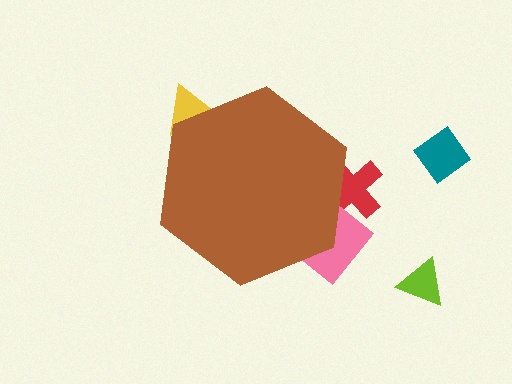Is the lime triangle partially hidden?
No, the lime triangle is fully visible.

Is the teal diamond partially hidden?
No, the teal diamond is fully visible.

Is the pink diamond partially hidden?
Yes, the pink diamond is partially hidden behind the brown hexagon.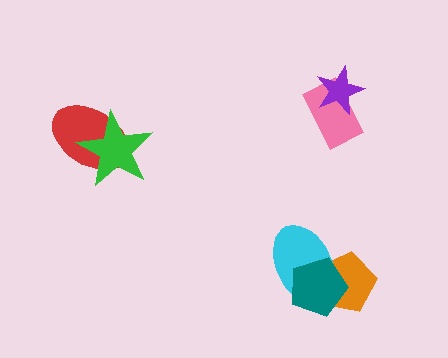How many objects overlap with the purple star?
1 object overlaps with the purple star.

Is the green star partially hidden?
No, no other shape covers it.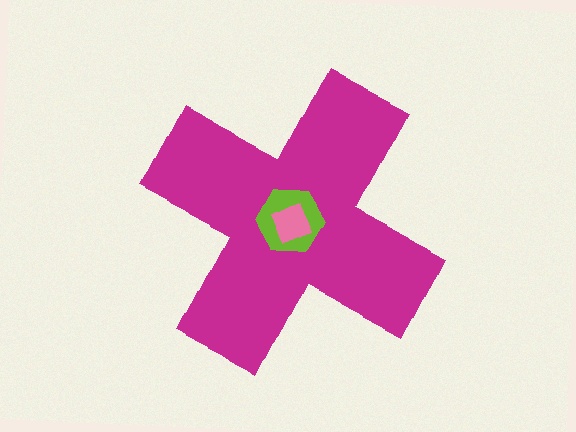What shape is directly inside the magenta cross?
The lime hexagon.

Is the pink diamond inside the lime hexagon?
Yes.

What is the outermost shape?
The magenta cross.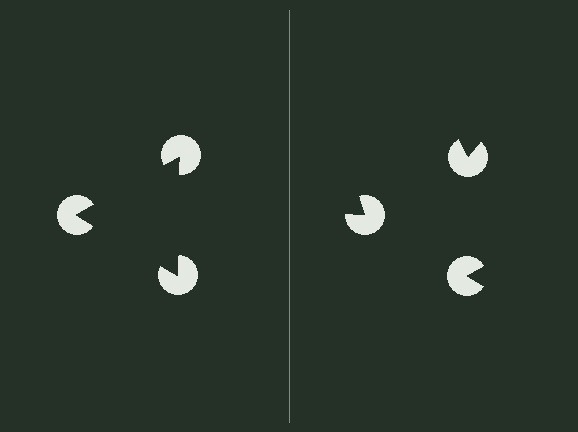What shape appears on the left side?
An illusory triangle.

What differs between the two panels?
The pac-man discs are positioned identically on both sides; only the wedge orientations differ. On the left they align to a triangle; on the right they are misaligned.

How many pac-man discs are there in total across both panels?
6 — 3 on each side.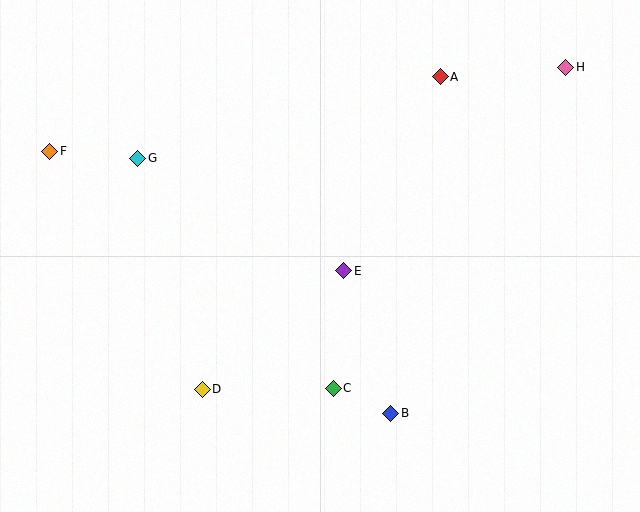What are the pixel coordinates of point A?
Point A is at (440, 77).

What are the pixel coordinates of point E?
Point E is at (344, 271).